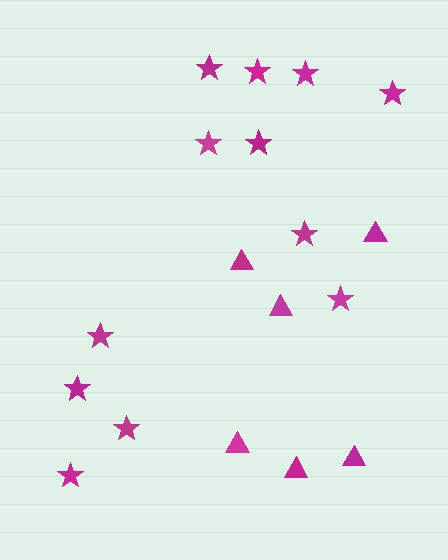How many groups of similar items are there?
There are 2 groups: one group of triangles (6) and one group of stars (12).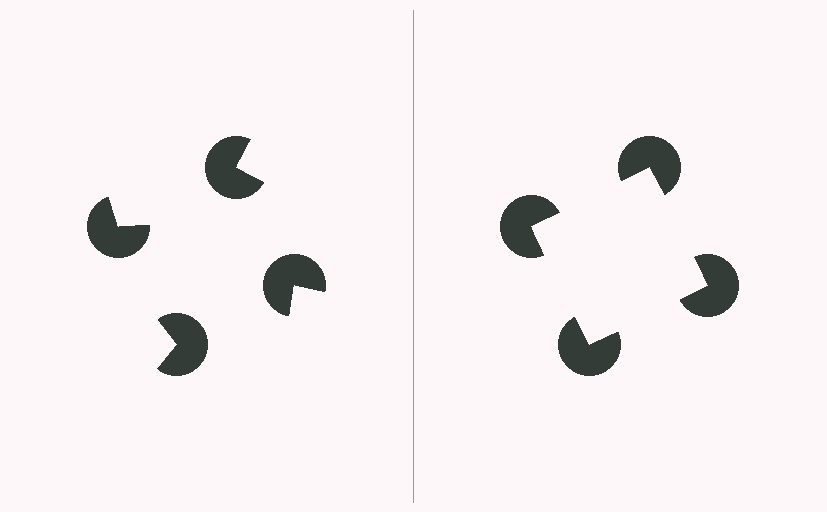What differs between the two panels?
The pac-man discs are positioned identically on both sides; only the wedge orientations differ. On the right they align to a square; on the left they are misaligned.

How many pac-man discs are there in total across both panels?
8 — 4 on each side.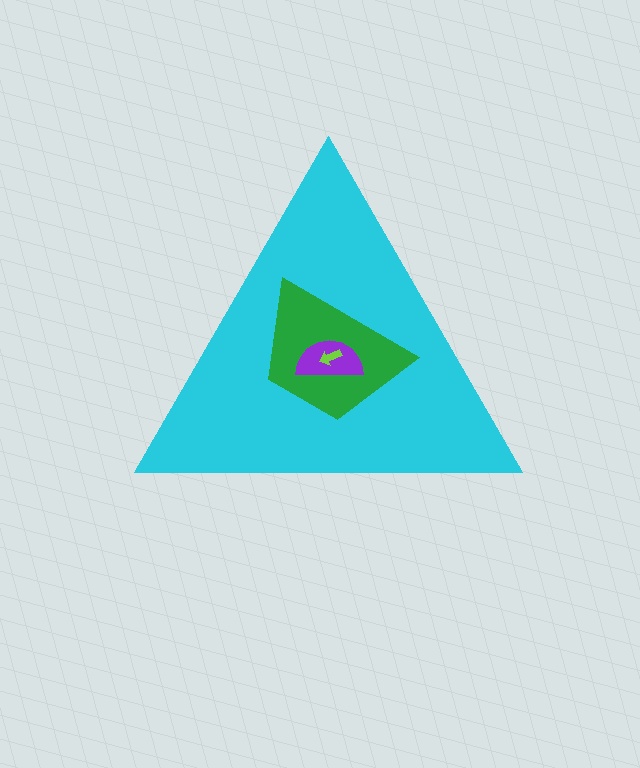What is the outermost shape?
The cyan triangle.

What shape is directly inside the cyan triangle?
The green trapezoid.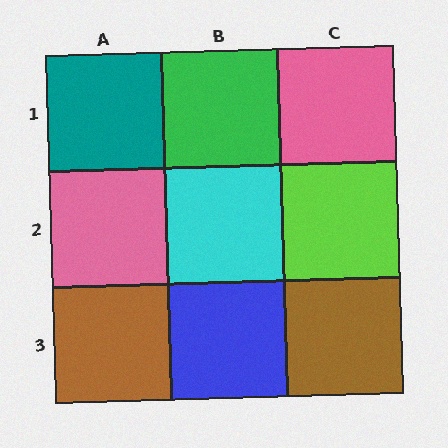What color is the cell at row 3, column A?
Brown.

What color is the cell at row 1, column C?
Pink.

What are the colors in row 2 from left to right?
Pink, cyan, lime.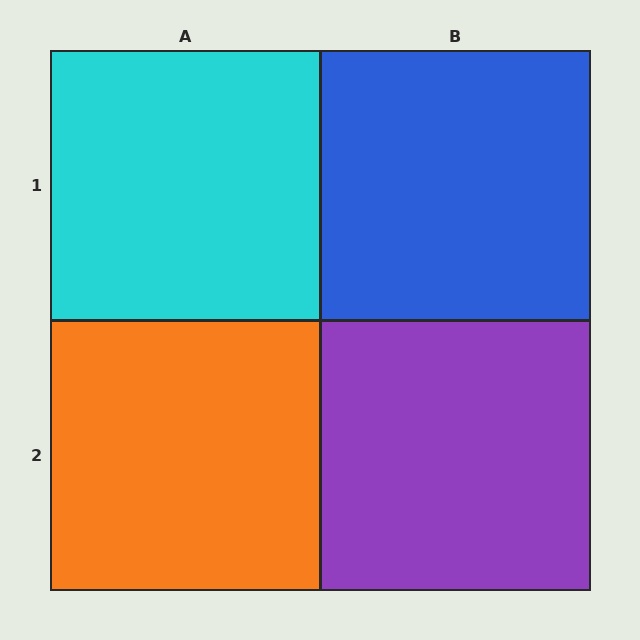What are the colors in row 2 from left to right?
Orange, purple.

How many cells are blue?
1 cell is blue.